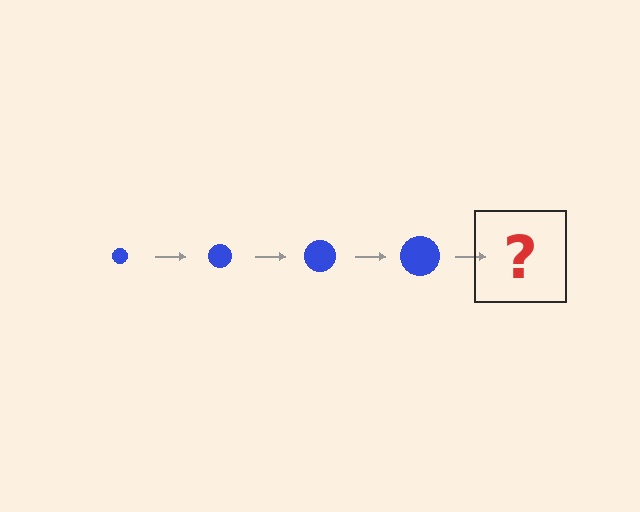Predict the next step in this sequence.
The next step is a blue circle, larger than the previous one.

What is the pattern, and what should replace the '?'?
The pattern is that the circle gets progressively larger each step. The '?' should be a blue circle, larger than the previous one.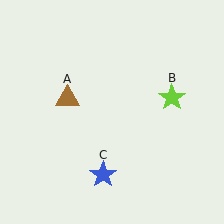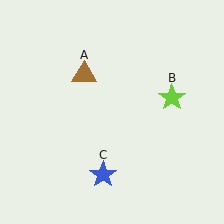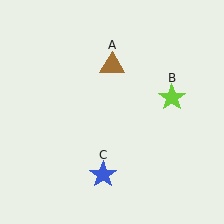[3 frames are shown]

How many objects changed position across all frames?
1 object changed position: brown triangle (object A).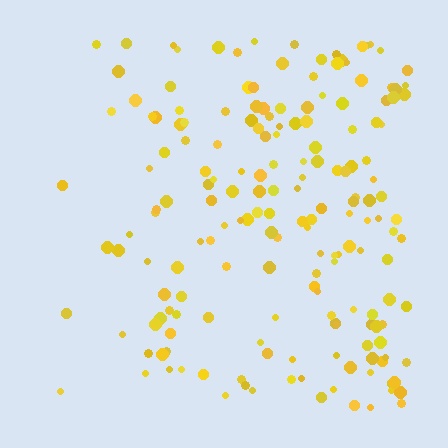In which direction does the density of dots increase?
From left to right, with the right side densest.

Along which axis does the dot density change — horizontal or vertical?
Horizontal.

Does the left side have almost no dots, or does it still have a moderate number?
Still a moderate number, just noticeably fewer than the right.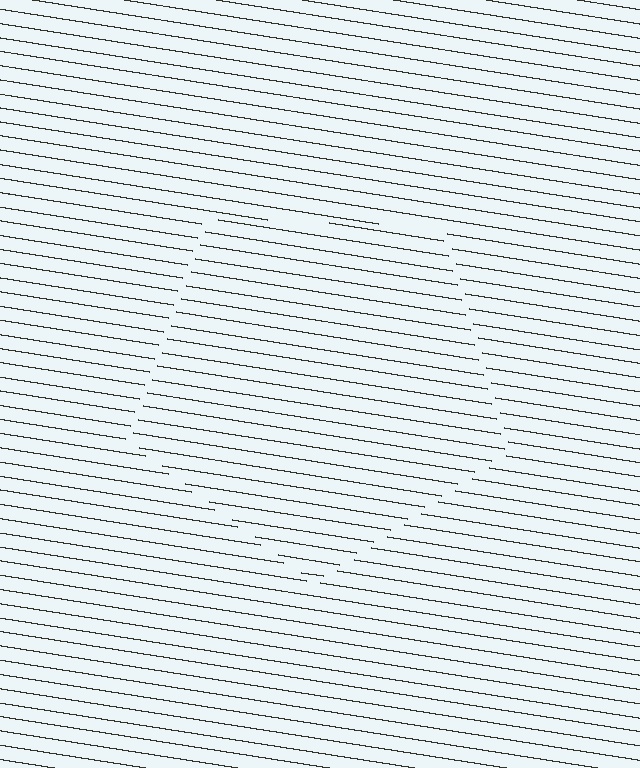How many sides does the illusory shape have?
5 sides — the line-ends trace a pentagon.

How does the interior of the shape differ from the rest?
The interior of the shape contains the same grating, shifted by half a period — the contour is defined by the phase discontinuity where line-ends from the inner and outer gratings abut.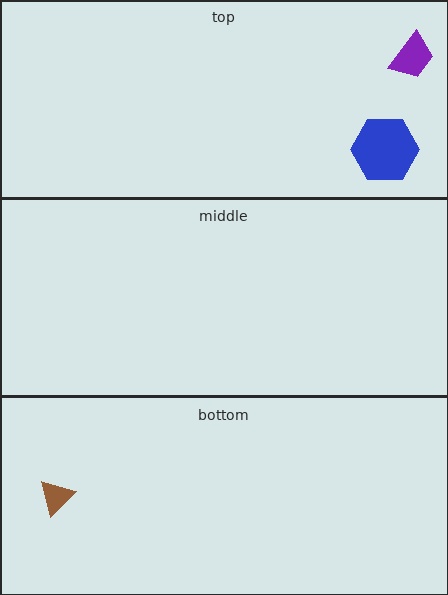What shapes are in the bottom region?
The brown triangle.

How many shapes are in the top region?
2.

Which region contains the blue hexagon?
The top region.